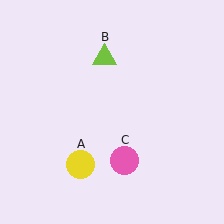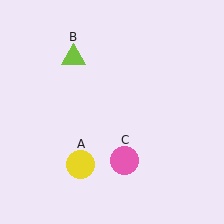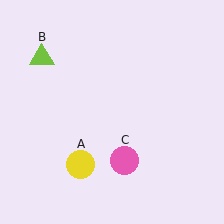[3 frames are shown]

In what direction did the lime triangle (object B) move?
The lime triangle (object B) moved left.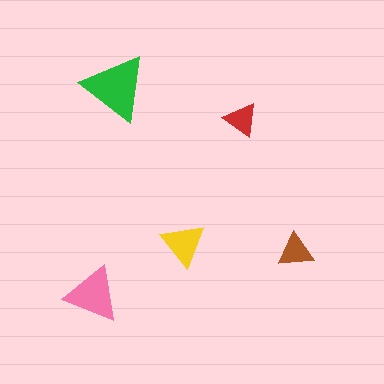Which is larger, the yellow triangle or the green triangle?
The green one.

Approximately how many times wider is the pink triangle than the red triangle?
About 1.5 times wider.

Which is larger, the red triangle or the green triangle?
The green one.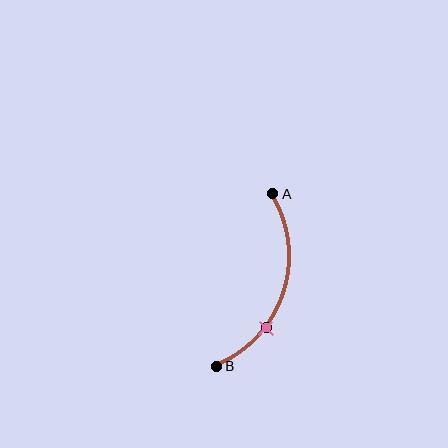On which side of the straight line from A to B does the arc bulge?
The arc bulges to the right of the straight line connecting A and B.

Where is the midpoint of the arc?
The arc midpoint is the point on the curve farthest from the straight line joining A and B. It sits to the right of that line.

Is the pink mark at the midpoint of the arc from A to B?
No. The pink mark lies on the arc but is closer to endpoint B. The arc midpoint would be at the point on the curve equidistant along the arc from both A and B.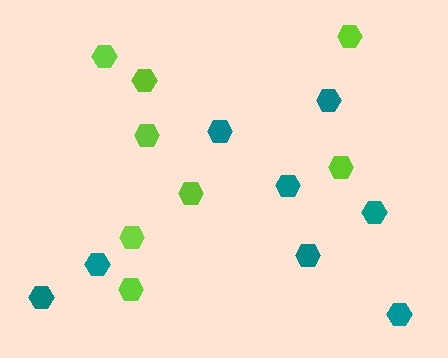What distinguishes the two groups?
There are 2 groups: one group of lime hexagons (8) and one group of teal hexagons (8).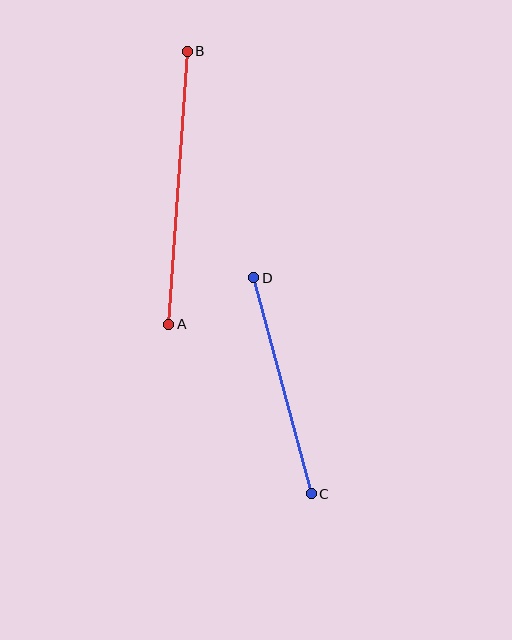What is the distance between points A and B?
The distance is approximately 274 pixels.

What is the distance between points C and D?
The distance is approximately 223 pixels.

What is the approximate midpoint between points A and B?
The midpoint is at approximately (178, 188) pixels.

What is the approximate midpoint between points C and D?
The midpoint is at approximately (282, 386) pixels.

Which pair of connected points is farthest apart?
Points A and B are farthest apart.